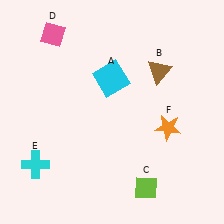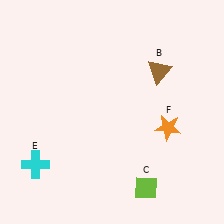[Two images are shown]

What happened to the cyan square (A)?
The cyan square (A) was removed in Image 2. It was in the top-left area of Image 1.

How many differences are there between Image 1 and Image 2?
There are 2 differences between the two images.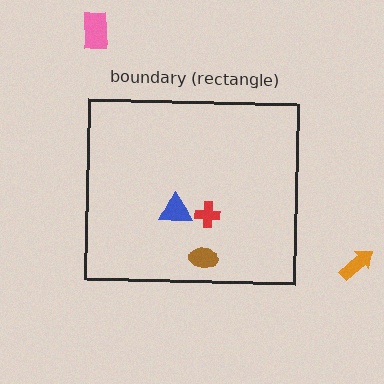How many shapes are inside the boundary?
3 inside, 2 outside.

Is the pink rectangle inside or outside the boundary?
Outside.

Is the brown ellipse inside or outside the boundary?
Inside.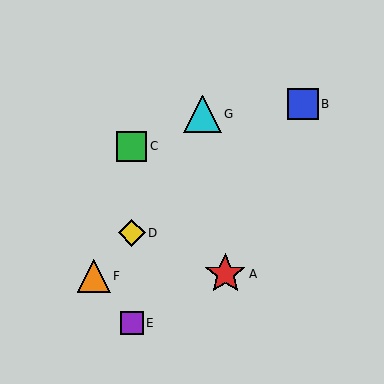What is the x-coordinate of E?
Object E is at x≈132.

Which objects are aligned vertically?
Objects C, D, E are aligned vertically.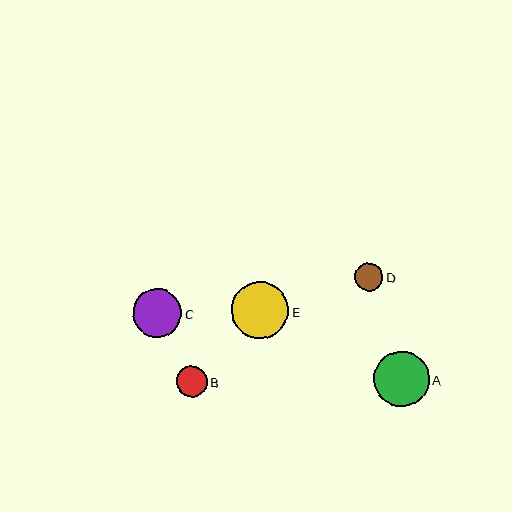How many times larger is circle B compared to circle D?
Circle B is approximately 1.1 times the size of circle D.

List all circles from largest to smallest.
From largest to smallest: E, A, C, B, D.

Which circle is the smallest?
Circle D is the smallest with a size of approximately 28 pixels.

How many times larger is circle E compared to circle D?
Circle E is approximately 2.0 times the size of circle D.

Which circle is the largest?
Circle E is the largest with a size of approximately 57 pixels.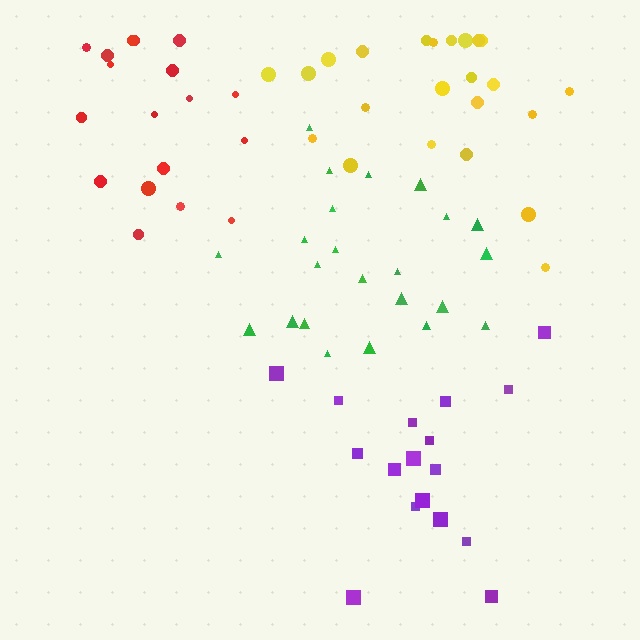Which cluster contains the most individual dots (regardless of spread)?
Green (23).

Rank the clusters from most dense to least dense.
green, yellow, red, purple.